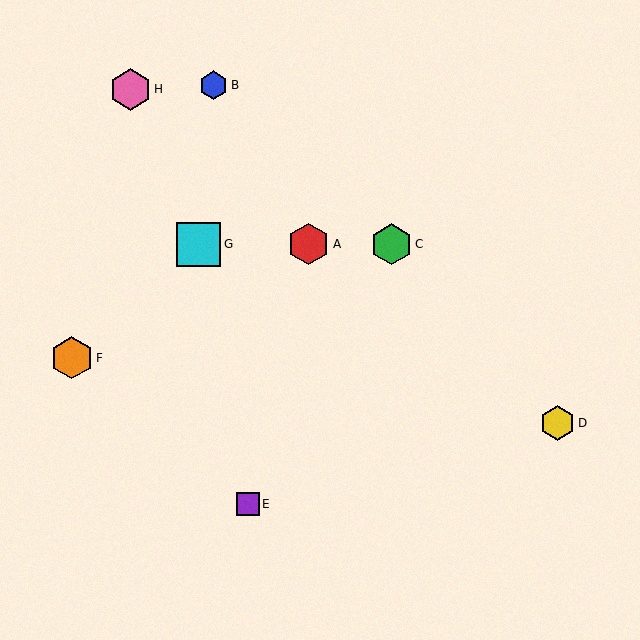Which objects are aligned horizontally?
Objects A, C, G are aligned horizontally.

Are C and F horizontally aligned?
No, C is at y≈244 and F is at y≈358.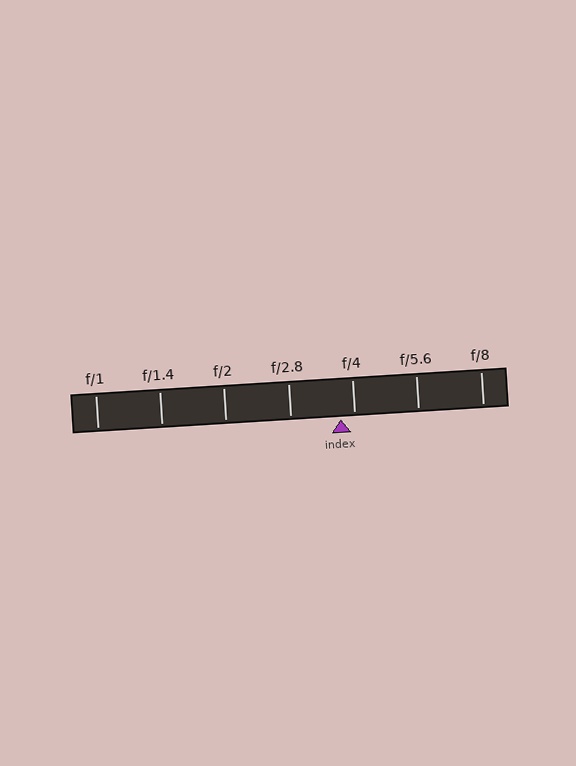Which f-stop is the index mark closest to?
The index mark is closest to f/4.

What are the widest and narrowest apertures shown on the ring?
The widest aperture shown is f/1 and the narrowest is f/8.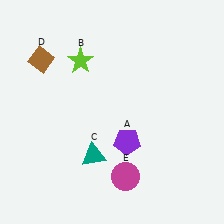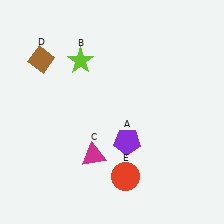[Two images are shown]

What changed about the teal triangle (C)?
In Image 1, C is teal. In Image 2, it changed to magenta.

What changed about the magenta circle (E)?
In Image 1, E is magenta. In Image 2, it changed to red.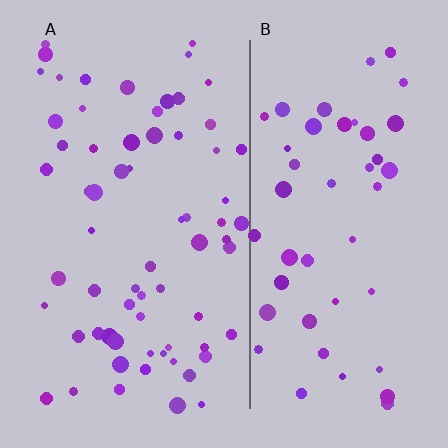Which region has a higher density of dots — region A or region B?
A (the left).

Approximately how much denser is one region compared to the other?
Approximately 1.4× — region A over region B.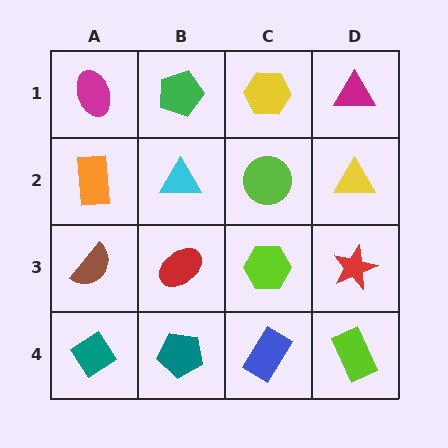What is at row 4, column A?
A teal diamond.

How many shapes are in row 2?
4 shapes.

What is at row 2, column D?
A yellow triangle.